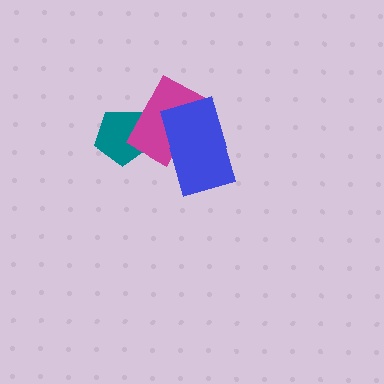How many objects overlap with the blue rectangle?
1 object overlaps with the blue rectangle.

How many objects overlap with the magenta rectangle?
2 objects overlap with the magenta rectangle.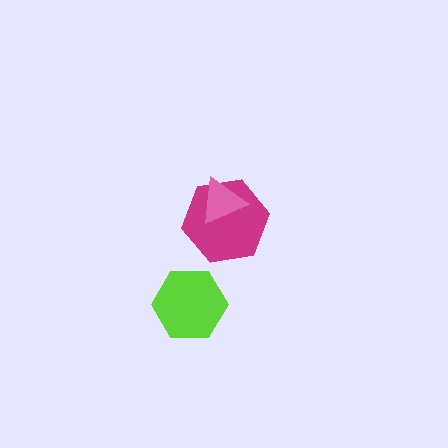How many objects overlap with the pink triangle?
1 object overlaps with the pink triangle.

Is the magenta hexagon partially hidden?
Yes, it is partially covered by another shape.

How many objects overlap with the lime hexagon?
0 objects overlap with the lime hexagon.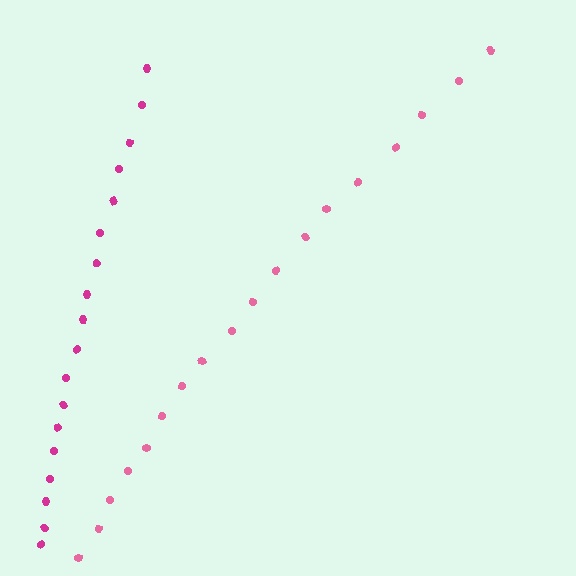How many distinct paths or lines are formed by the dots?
There are 2 distinct paths.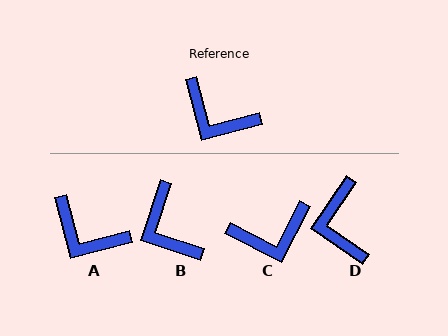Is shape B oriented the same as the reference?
No, it is off by about 33 degrees.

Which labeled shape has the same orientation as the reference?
A.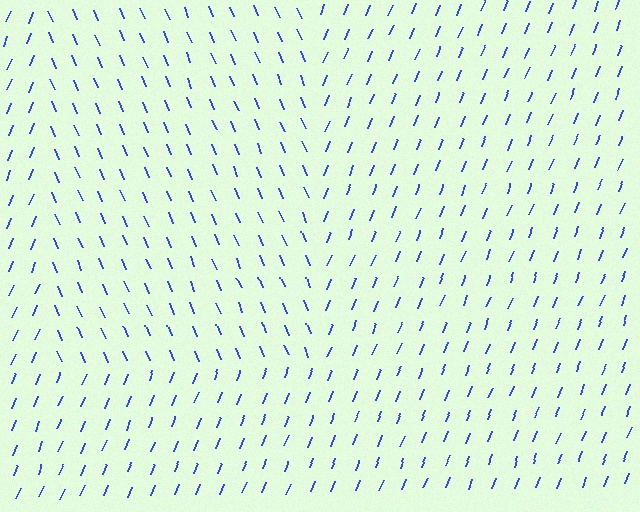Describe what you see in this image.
The image is filled with small blue line segments. A rectangle region in the image has lines oriented differently from the surrounding lines, creating a visible texture boundary.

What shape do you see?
I see a rectangle.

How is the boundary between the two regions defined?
The boundary is defined purely by a change in line orientation (approximately 45 degrees difference). All lines are the same color and thickness.